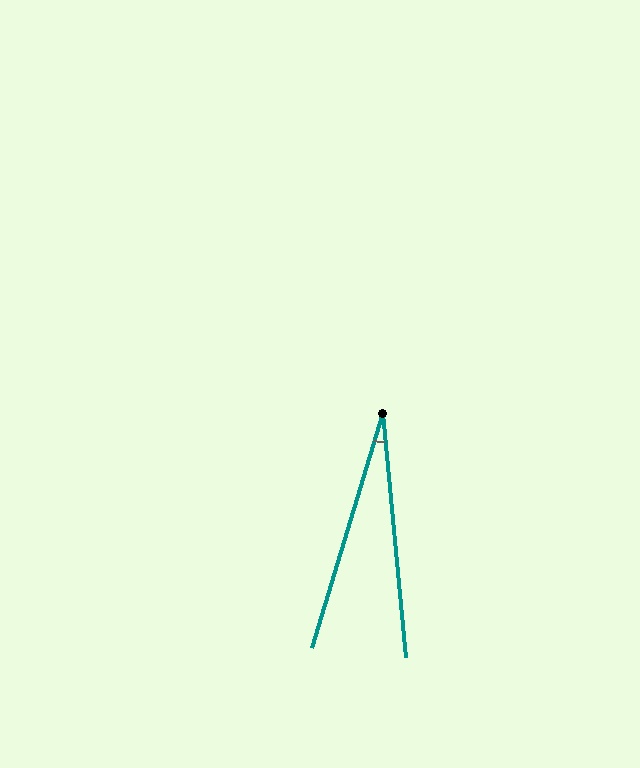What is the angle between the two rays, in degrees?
Approximately 22 degrees.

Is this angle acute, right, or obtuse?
It is acute.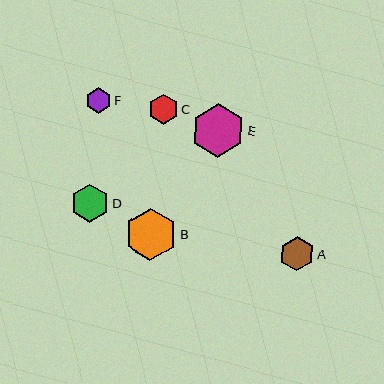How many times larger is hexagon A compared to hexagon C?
Hexagon A is approximately 1.1 times the size of hexagon C.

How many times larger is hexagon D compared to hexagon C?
Hexagon D is approximately 1.3 times the size of hexagon C.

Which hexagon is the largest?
Hexagon E is the largest with a size of approximately 53 pixels.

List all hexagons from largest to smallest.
From largest to smallest: E, B, D, A, C, F.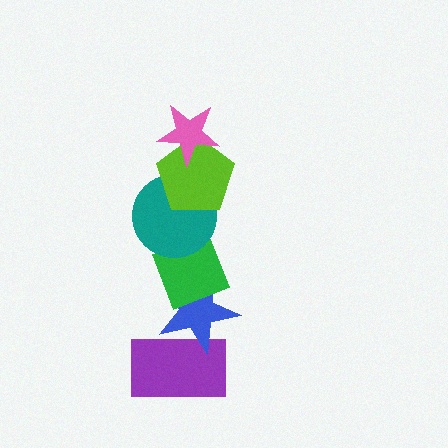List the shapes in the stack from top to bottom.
From top to bottom: the pink star, the lime pentagon, the teal circle, the green diamond, the blue star, the purple rectangle.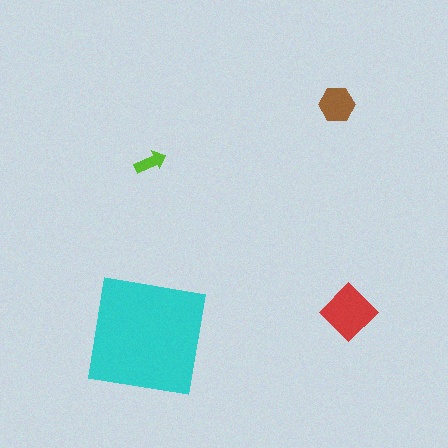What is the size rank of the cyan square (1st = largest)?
1st.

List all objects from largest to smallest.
The cyan square, the red diamond, the brown hexagon, the lime arrow.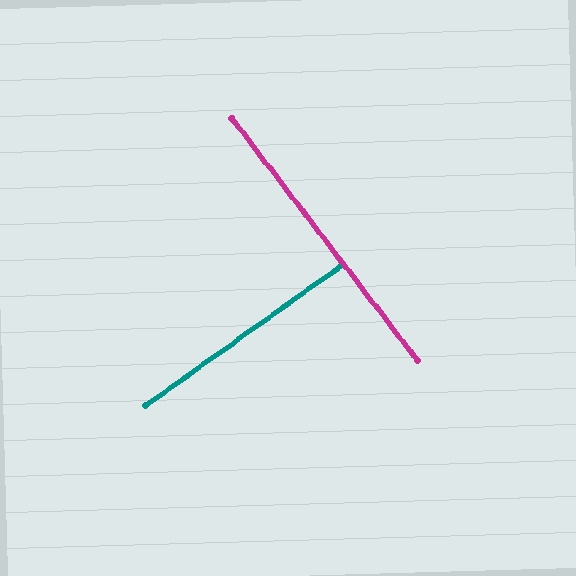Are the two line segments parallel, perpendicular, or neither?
Perpendicular — they meet at approximately 88°.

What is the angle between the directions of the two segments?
Approximately 88 degrees.